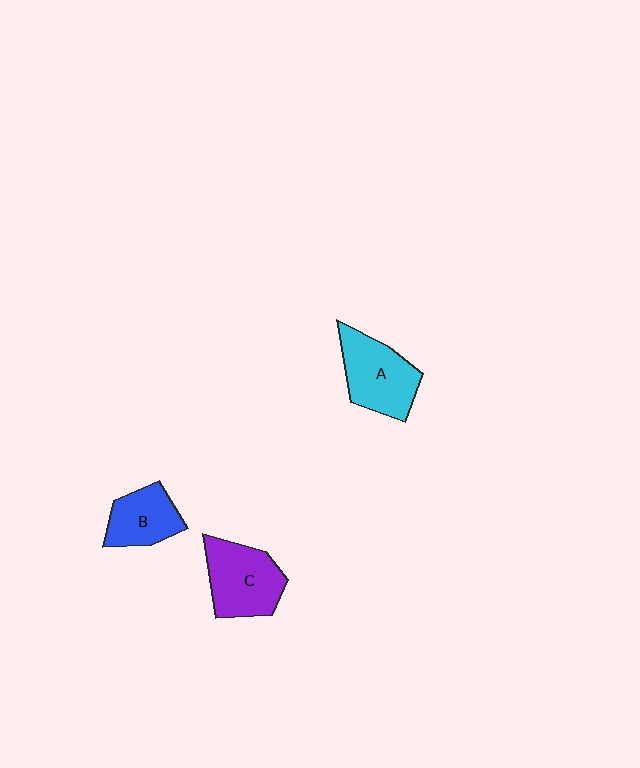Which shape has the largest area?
Shape A (cyan).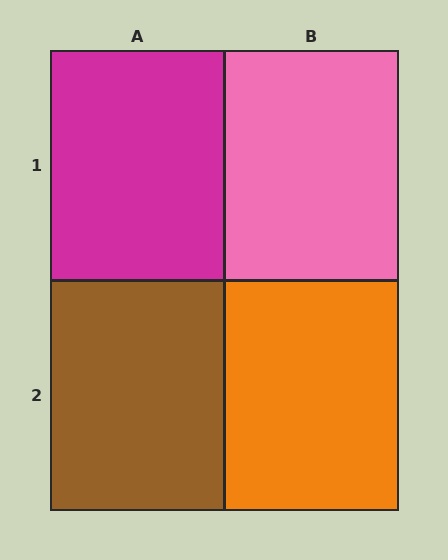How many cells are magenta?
1 cell is magenta.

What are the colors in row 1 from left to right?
Magenta, pink.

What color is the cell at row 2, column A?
Brown.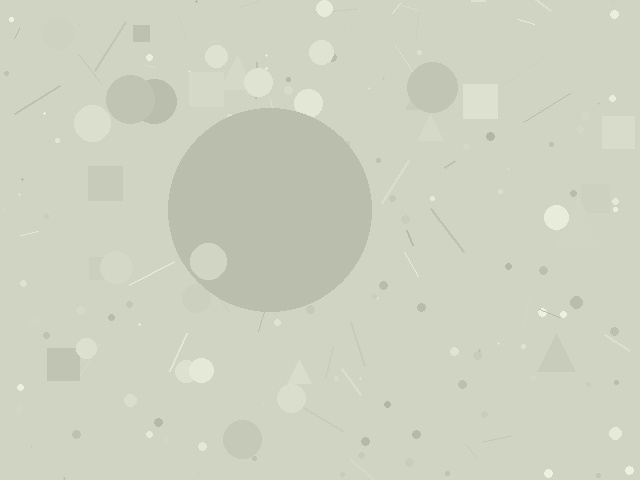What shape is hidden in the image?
A circle is hidden in the image.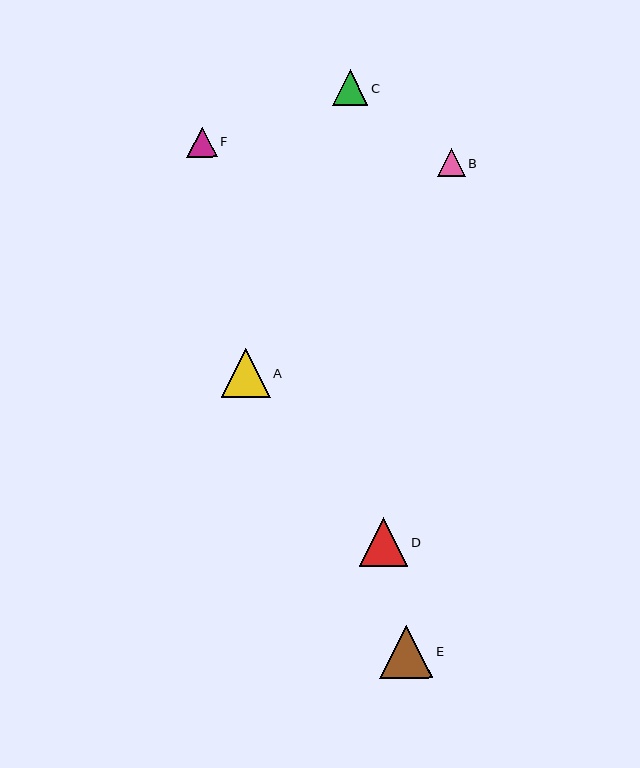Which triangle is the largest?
Triangle E is the largest with a size of approximately 53 pixels.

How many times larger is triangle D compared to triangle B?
Triangle D is approximately 1.7 times the size of triangle B.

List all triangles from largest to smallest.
From largest to smallest: E, A, D, C, F, B.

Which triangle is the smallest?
Triangle B is the smallest with a size of approximately 28 pixels.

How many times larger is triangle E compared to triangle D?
Triangle E is approximately 1.1 times the size of triangle D.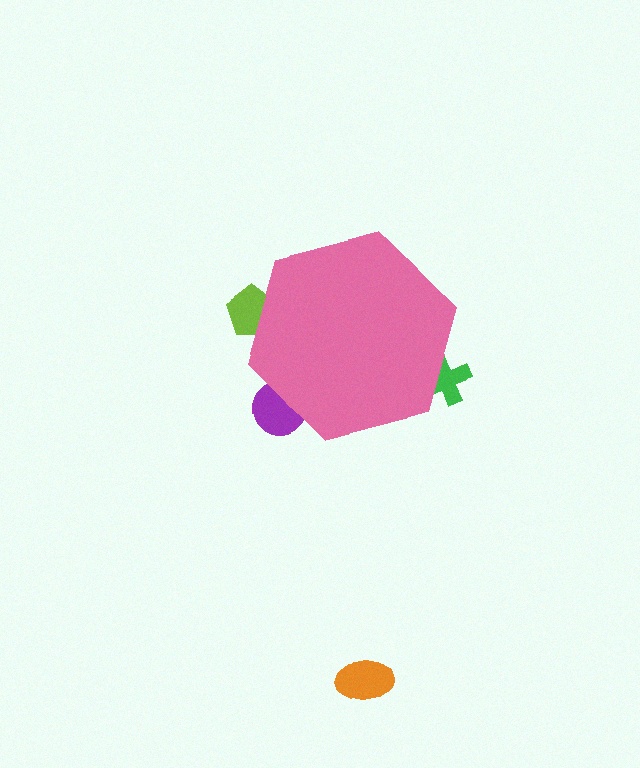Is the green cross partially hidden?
Yes, the green cross is partially hidden behind the pink hexagon.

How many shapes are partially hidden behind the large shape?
3 shapes are partially hidden.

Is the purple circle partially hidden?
Yes, the purple circle is partially hidden behind the pink hexagon.